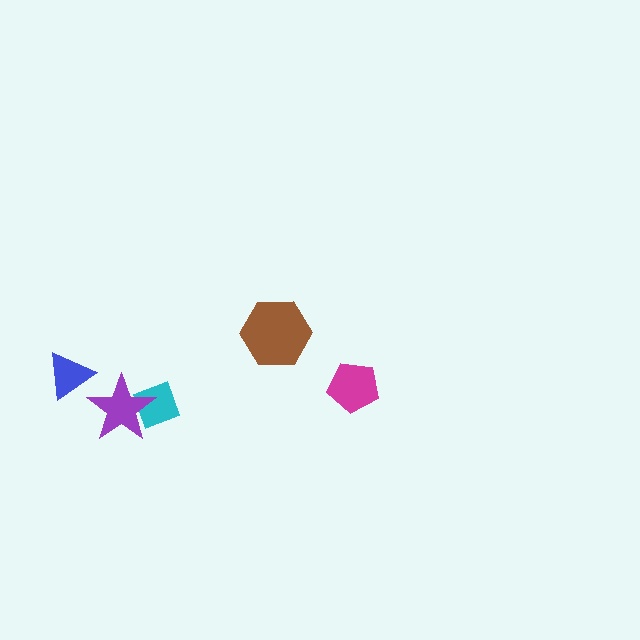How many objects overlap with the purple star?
1 object overlaps with the purple star.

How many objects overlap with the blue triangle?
0 objects overlap with the blue triangle.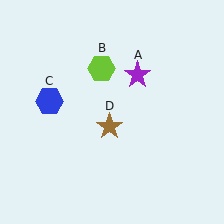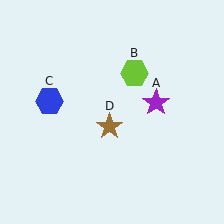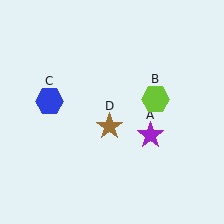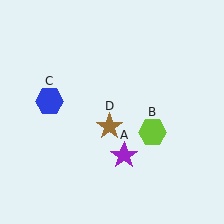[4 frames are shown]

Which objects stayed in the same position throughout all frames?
Blue hexagon (object C) and brown star (object D) remained stationary.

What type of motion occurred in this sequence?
The purple star (object A), lime hexagon (object B) rotated clockwise around the center of the scene.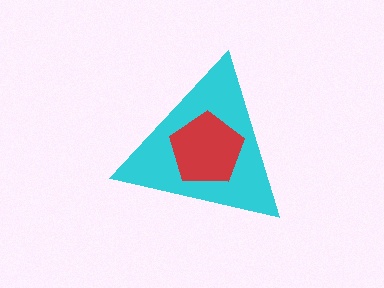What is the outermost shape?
The cyan triangle.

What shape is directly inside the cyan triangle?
The red pentagon.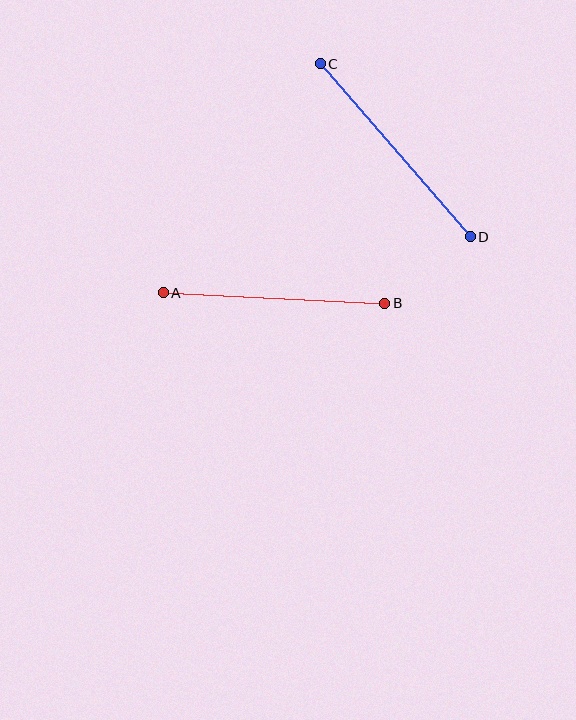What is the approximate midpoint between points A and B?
The midpoint is at approximately (274, 298) pixels.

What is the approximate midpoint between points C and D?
The midpoint is at approximately (395, 150) pixels.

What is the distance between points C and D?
The distance is approximately 229 pixels.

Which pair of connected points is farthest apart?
Points C and D are farthest apart.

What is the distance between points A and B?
The distance is approximately 222 pixels.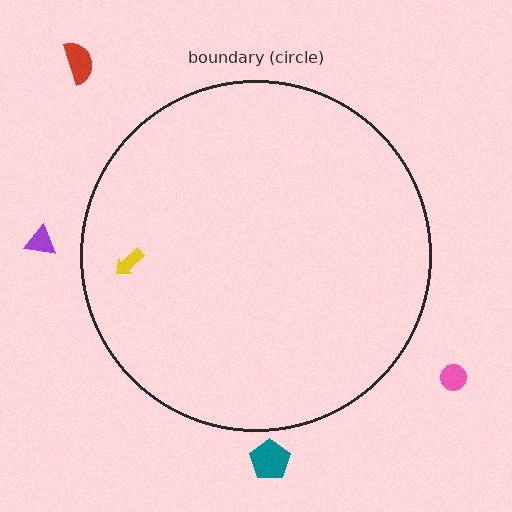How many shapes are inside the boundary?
1 inside, 4 outside.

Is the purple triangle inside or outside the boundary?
Outside.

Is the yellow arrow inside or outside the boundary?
Inside.